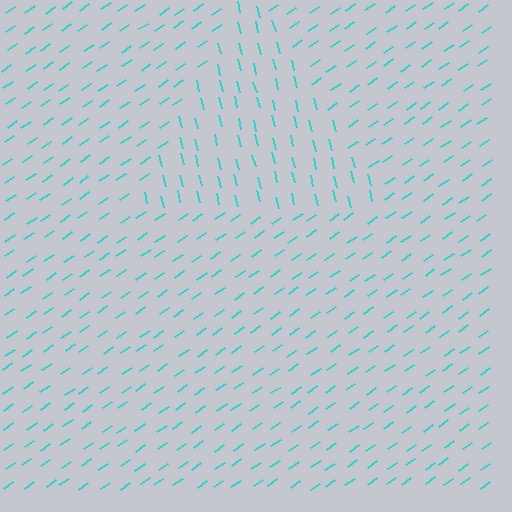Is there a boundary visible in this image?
Yes, there is a texture boundary formed by a change in line orientation.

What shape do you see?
I see a triangle.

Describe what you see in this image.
The image is filled with small cyan line segments. A triangle region in the image has lines oriented differently from the surrounding lines, creating a visible texture boundary.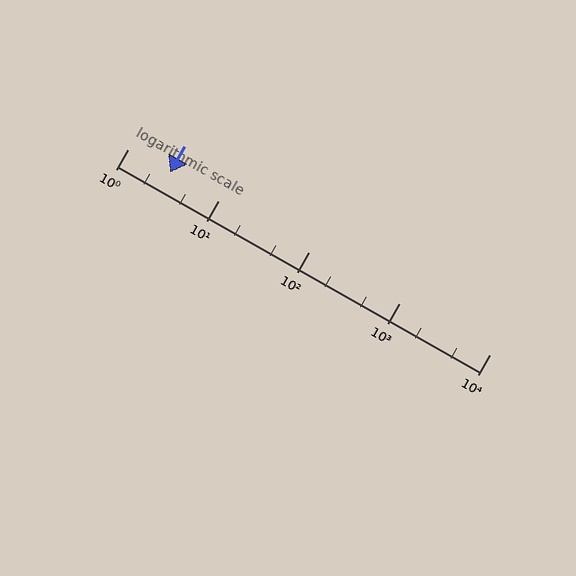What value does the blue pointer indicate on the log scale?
The pointer indicates approximately 2.9.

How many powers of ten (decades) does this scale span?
The scale spans 4 decades, from 1 to 10000.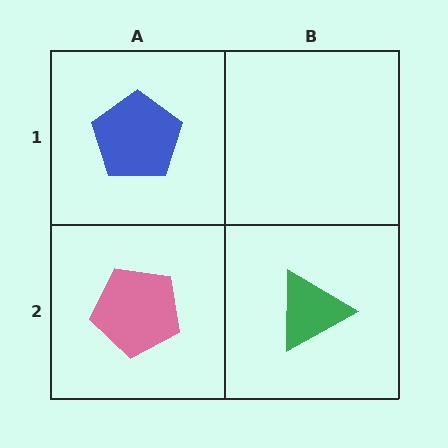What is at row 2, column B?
A green triangle.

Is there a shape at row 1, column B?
No, that cell is empty.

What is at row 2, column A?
A pink pentagon.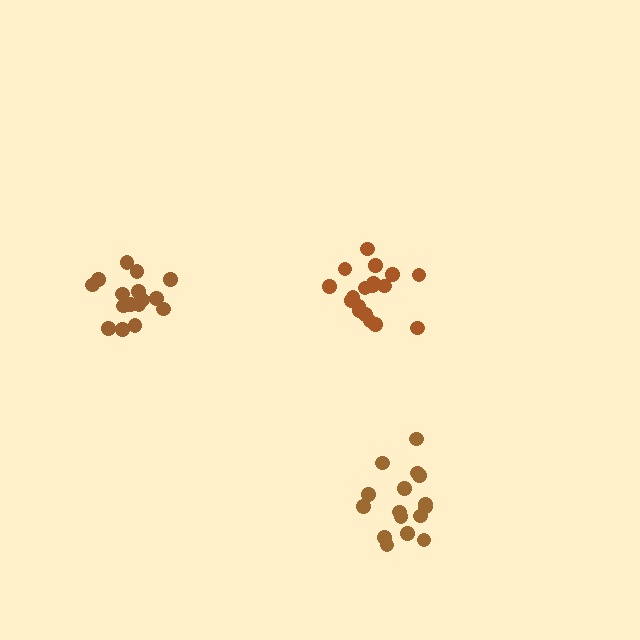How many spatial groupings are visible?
There are 3 spatial groupings.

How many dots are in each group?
Group 1: 16 dots, Group 2: 18 dots, Group 3: 16 dots (50 total).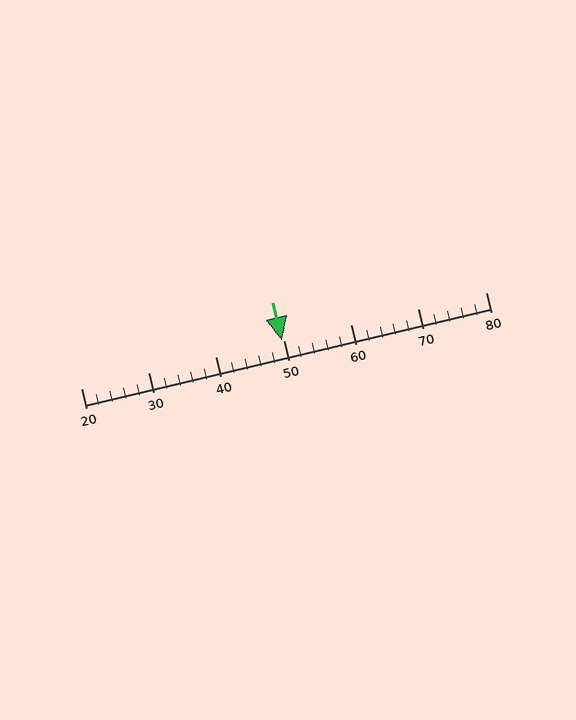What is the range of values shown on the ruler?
The ruler shows values from 20 to 80.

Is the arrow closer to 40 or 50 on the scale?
The arrow is closer to 50.